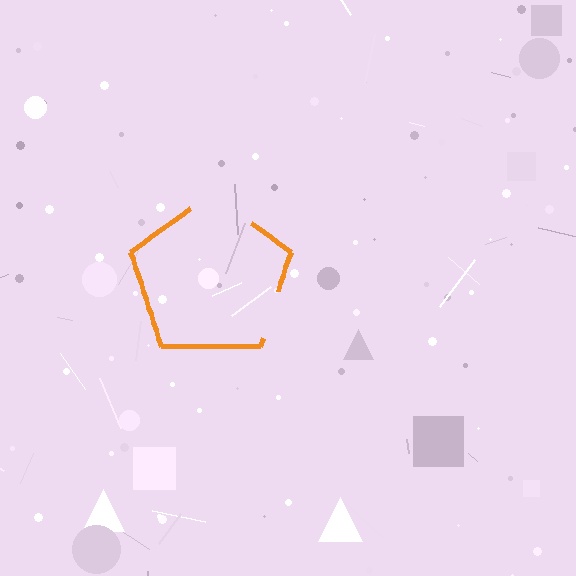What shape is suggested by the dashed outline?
The dashed outline suggests a pentagon.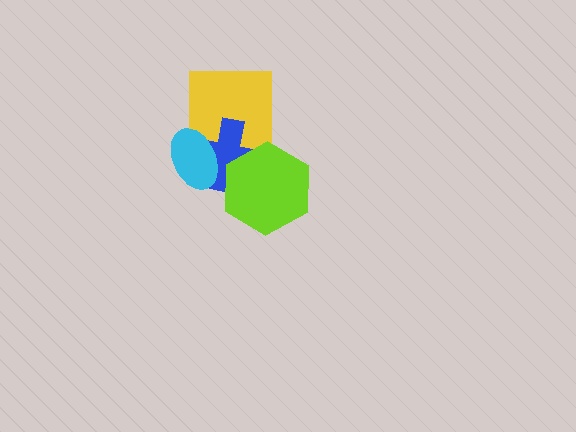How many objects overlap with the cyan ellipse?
2 objects overlap with the cyan ellipse.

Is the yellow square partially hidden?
Yes, it is partially covered by another shape.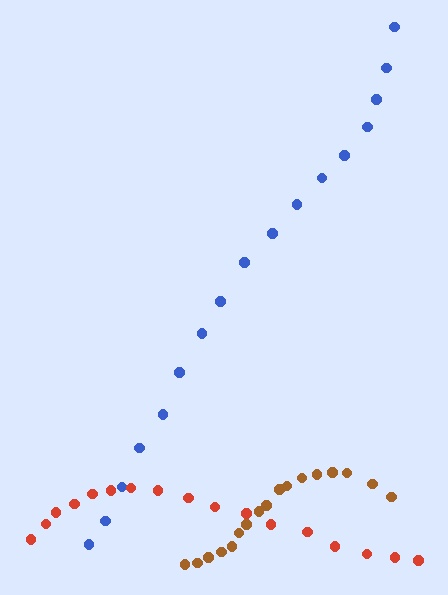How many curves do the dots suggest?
There are 3 distinct paths.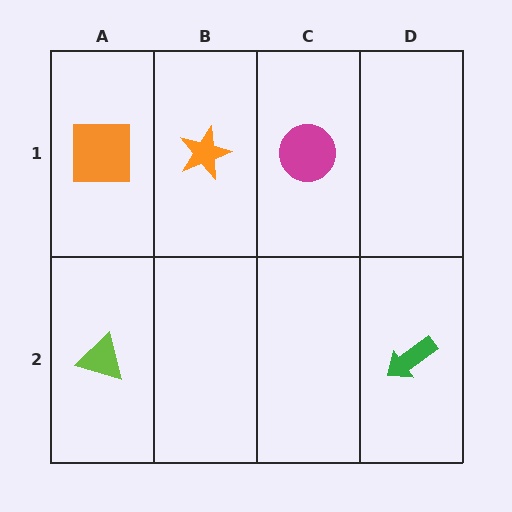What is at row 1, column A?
An orange square.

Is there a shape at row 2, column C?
No, that cell is empty.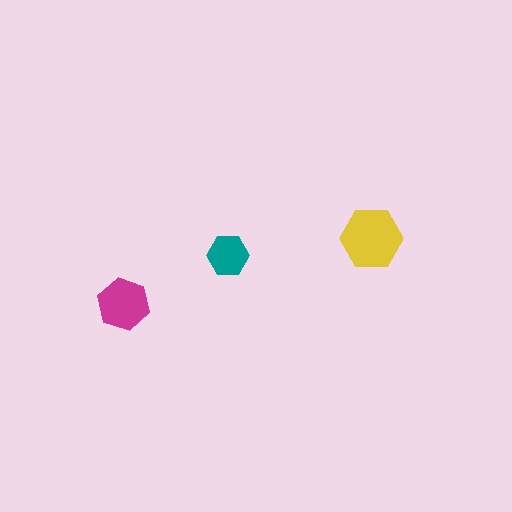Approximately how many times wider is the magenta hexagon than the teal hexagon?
About 1.5 times wider.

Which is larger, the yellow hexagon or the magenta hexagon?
The yellow one.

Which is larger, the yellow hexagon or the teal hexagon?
The yellow one.